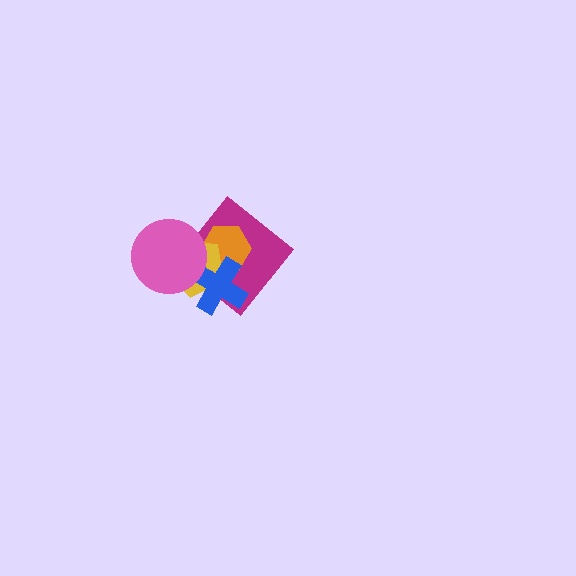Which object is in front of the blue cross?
The pink circle is in front of the blue cross.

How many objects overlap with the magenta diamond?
4 objects overlap with the magenta diamond.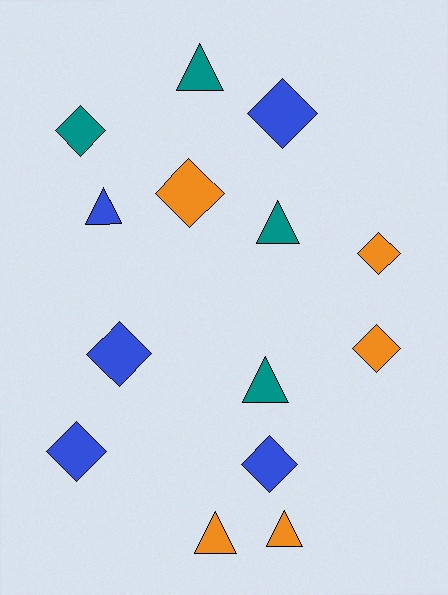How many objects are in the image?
There are 14 objects.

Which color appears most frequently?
Orange, with 5 objects.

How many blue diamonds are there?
There are 4 blue diamonds.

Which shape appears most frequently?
Diamond, with 8 objects.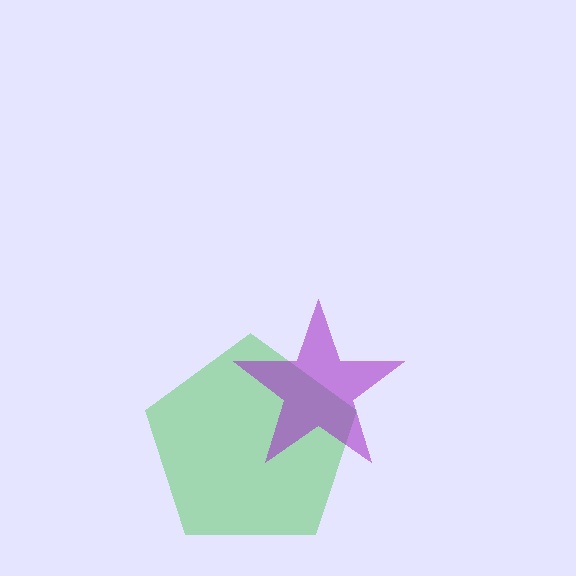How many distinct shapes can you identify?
There are 2 distinct shapes: a green pentagon, a purple star.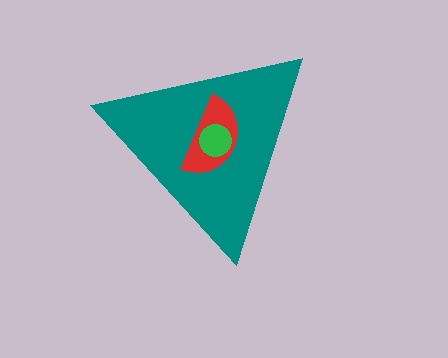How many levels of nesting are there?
3.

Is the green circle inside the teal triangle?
Yes.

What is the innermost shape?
The green circle.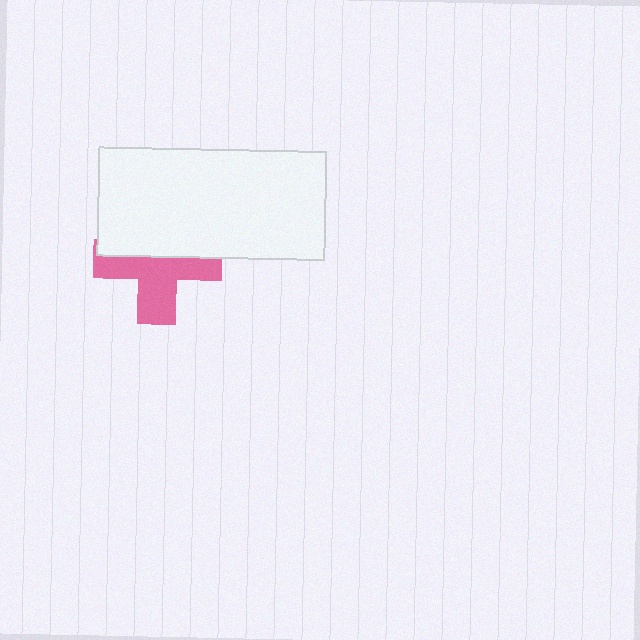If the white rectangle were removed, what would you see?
You would see the complete pink cross.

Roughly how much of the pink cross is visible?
About half of it is visible (roughly 54%).